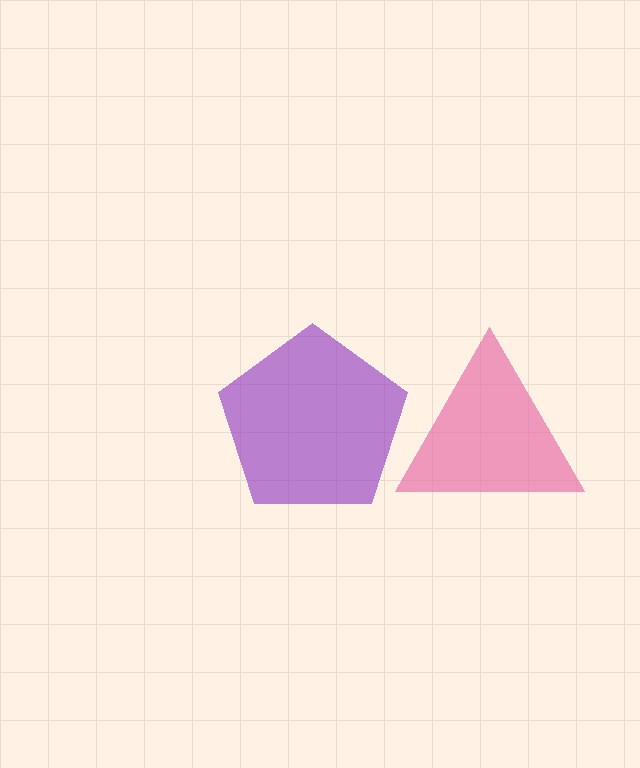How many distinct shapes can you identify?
There are 2 distinct shapes: a purple pentagon, a pink triangle.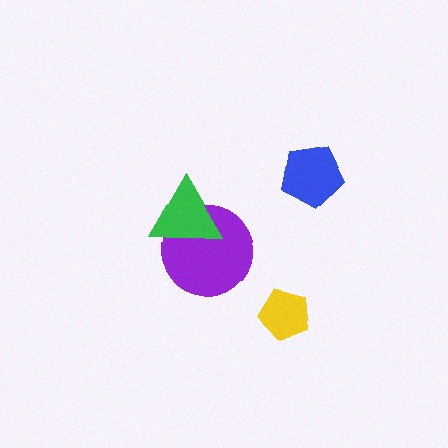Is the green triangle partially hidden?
No, no other shape covers it.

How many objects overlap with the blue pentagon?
0 objects overlap with the blue pentagon.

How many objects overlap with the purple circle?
1 object overlaps with the purple circle.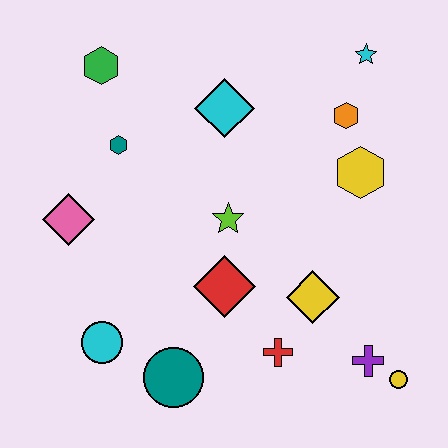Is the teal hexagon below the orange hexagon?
Yes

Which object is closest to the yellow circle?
The purple cross is closest to the yellow circle.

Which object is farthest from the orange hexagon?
The cyan circle is farthest from the orange hexagon.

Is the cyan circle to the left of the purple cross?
Yes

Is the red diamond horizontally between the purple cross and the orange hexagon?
No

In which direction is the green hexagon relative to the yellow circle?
The green hexagon is above the yellow circle.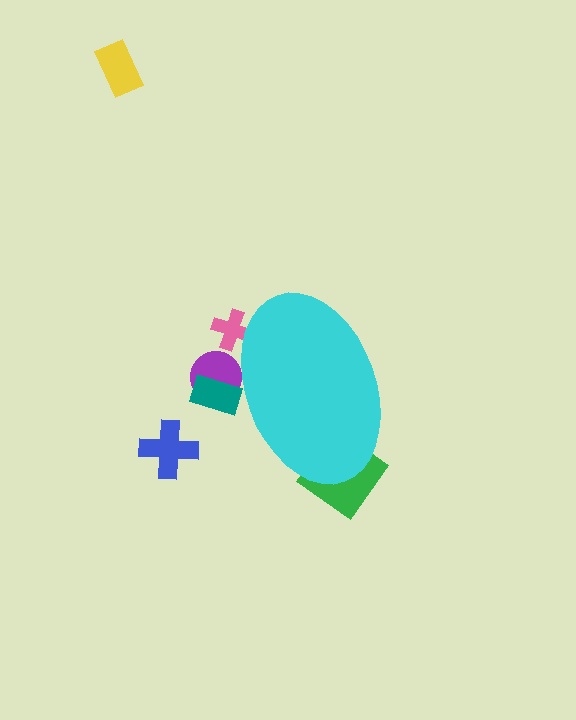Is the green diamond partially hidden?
Yes, the green diamond is partially hidden behind the cyan ellipse.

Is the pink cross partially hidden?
Yes, the pink cross is partially hidden behind the cyan ellipse.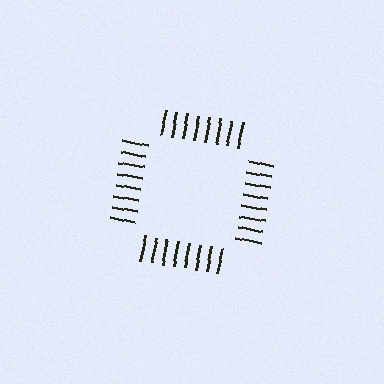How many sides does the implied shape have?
4 sides — the line-ends trace a square.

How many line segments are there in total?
32 — 8 along each of the 4 edges.